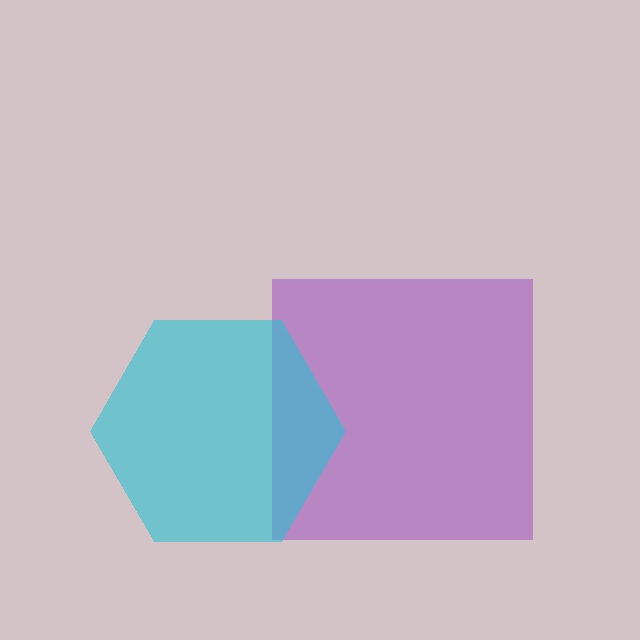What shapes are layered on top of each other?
The layered shapes are: a purple square, a cyan hexagon.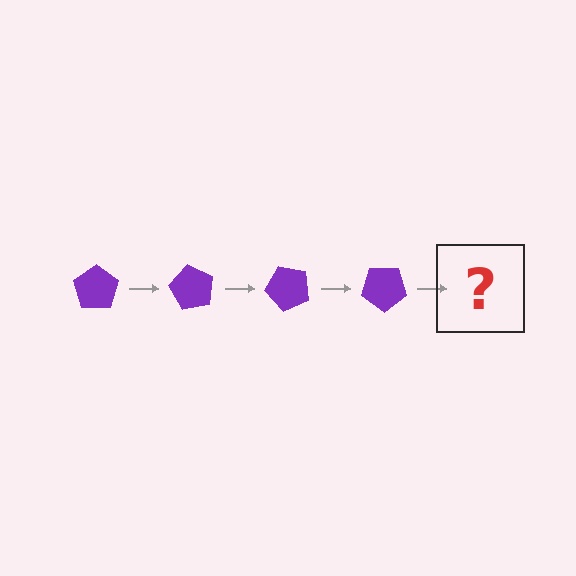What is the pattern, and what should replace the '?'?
The pattern is that the pentagon rotates 60 degrees each step. The '?' should be a purple pentagon rotated 240 degrees.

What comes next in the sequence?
The next element should be a purple pentagon rotated 240 degrees.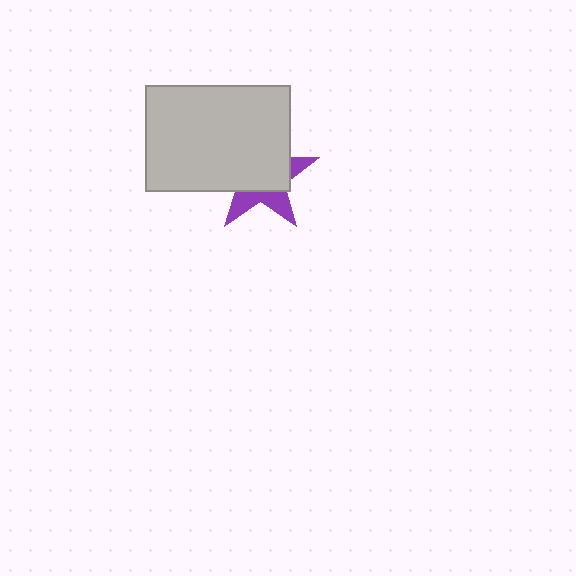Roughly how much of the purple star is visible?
A small part of it is visible (roughly 36%).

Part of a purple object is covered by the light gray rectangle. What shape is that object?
It is a star.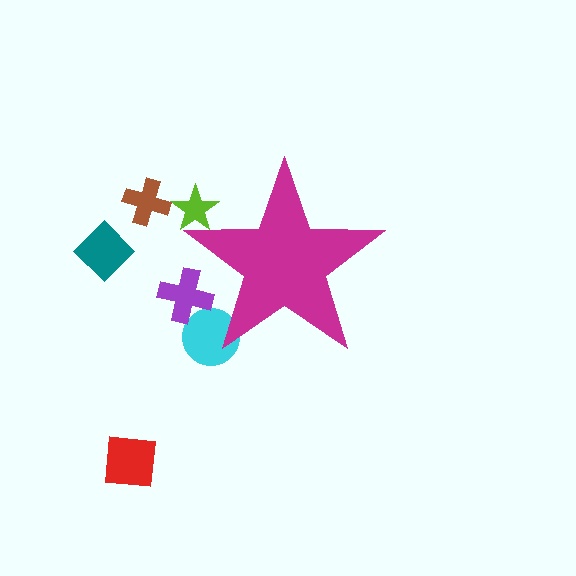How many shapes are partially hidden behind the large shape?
3 shapes are partially hidden.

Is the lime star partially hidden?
Yes, the lime star is partially hidden behind the magenta star.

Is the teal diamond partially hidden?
No, the teal diamond is fully visible.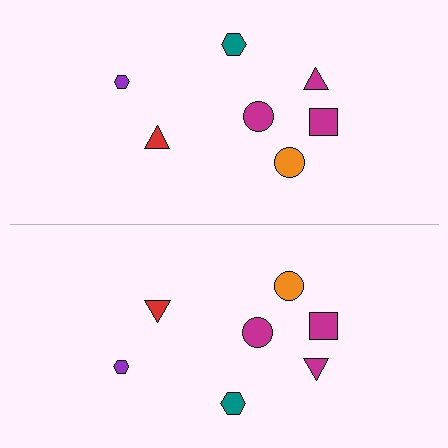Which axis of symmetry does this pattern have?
The pattern has a horizontal axis of symmetry running through the center of the image.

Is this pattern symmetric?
Yes, this pattern has bilateral (reflection) symmetry.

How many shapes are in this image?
There are 14 shapes in this image.